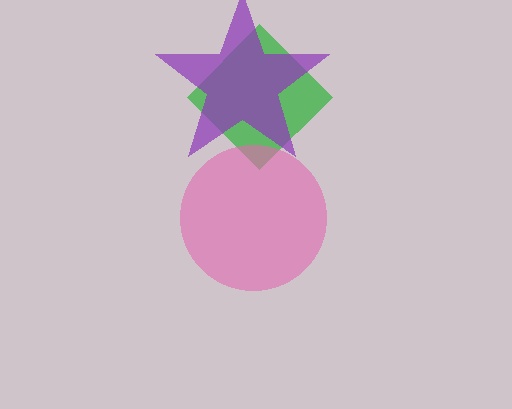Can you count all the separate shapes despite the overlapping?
Yes, there are 3 separate shapes.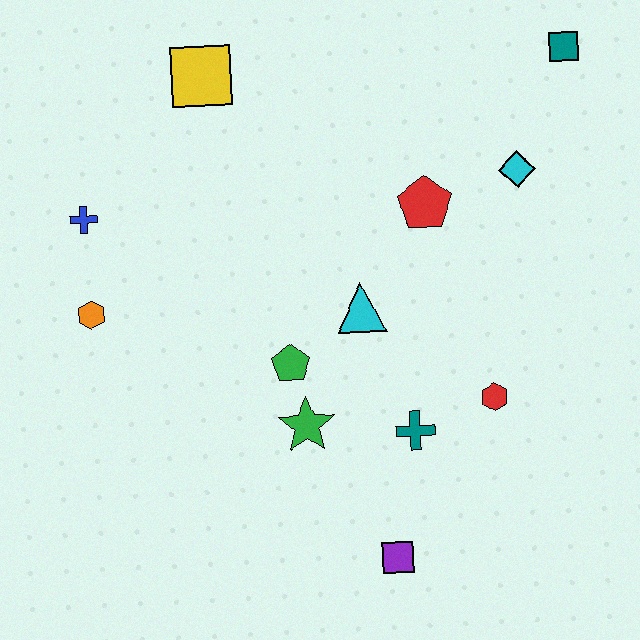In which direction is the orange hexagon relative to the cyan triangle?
The orange hexagon is to the left of the cyan triangle.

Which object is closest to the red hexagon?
The teal cross is closest to the red hexagon.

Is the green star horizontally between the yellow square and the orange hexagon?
No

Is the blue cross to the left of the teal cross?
Yes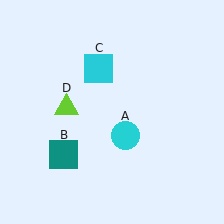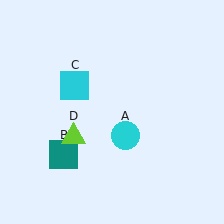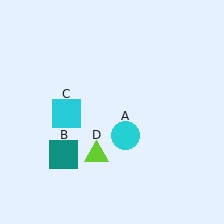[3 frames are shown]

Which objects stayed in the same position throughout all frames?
Cyan circle (object A) and teal square (object B) remained stationary.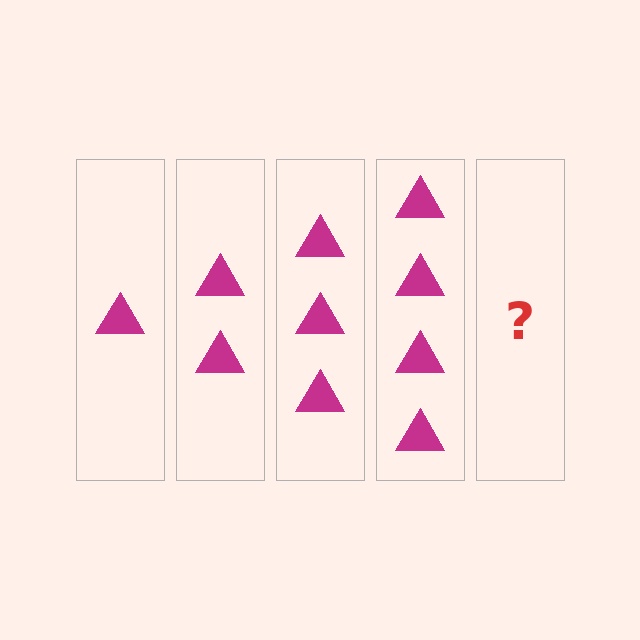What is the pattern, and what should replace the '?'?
The pattern is that each step adds one more triangle. The '?' should be 5 triangles.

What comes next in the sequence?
The next element should be 5 triangles.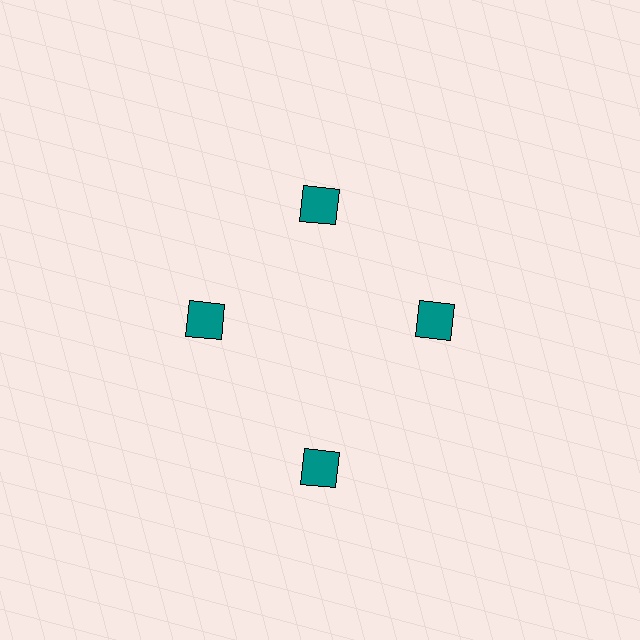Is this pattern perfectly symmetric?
No. The 4 teal squares are arranged in a ring, but one element near the 6 o'clock position is pushed outward from the center, breaking the 4-fold rotational symmetry.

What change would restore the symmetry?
The symmetry would be restored by moving it inward, back onto the ring so that all 4 squares sit at equal angles and equal distance from the center.